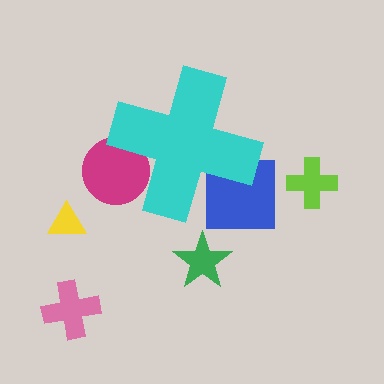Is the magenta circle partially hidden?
Yes, the magenta circle is partially hidden behind the cyan cross.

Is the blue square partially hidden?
Yes, the blue square is partially hidden behind the cyan cross.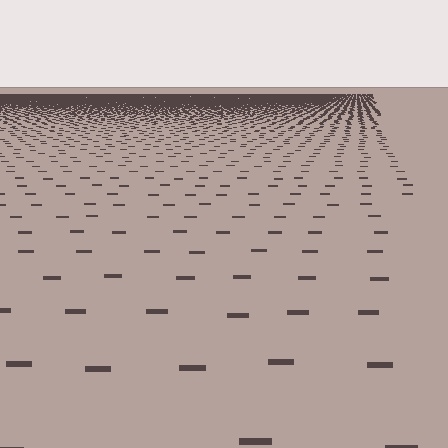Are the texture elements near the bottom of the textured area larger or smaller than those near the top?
Larger. Near the bottom, elements are closer to the viewer and appear at a bigger on-screen size.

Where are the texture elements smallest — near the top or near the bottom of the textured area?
Near the top.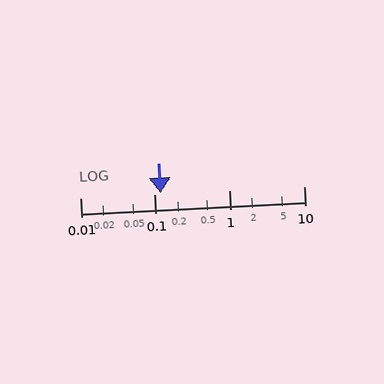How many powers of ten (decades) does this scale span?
The scale spans 3 decades, from 0.01 to 10.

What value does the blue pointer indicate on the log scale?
The pointer indicates approximately 0.12.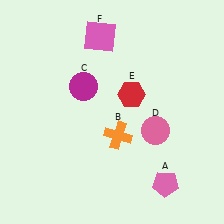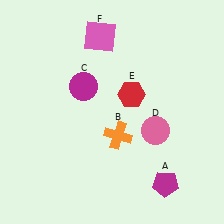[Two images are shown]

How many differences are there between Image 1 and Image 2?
There is 1 difference between the two images.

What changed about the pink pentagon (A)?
In Image 1, A is pink. In Image 2, it changed to magenta.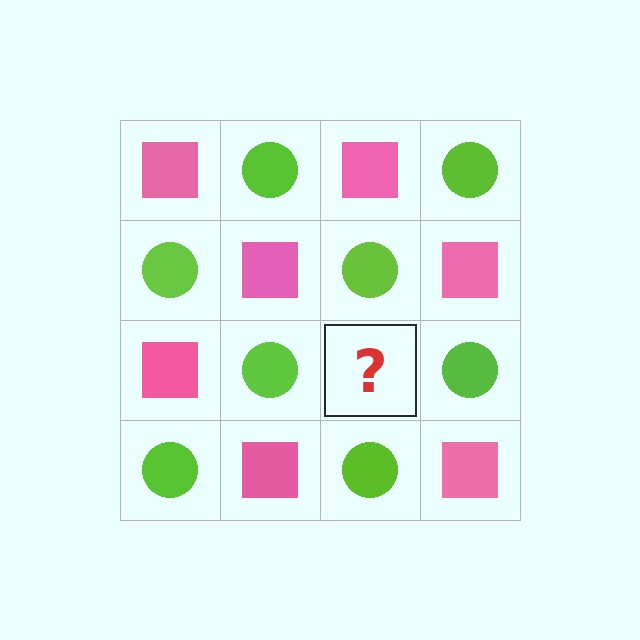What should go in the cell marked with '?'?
The missing cell should contain a pink square.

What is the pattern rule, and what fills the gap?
The rule is that it alternates pink square and lime circle in a checkerboard pattern. The gap should be filled with a pink square.